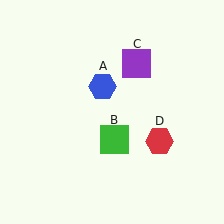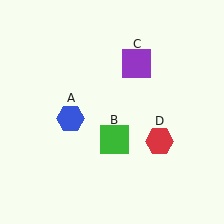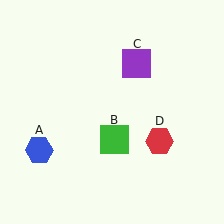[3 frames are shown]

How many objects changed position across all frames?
1 object changed position: blue hexagon (object A).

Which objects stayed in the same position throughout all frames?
Green square (object B) and purple square (object C) and red hexagon (object D) remained stationary.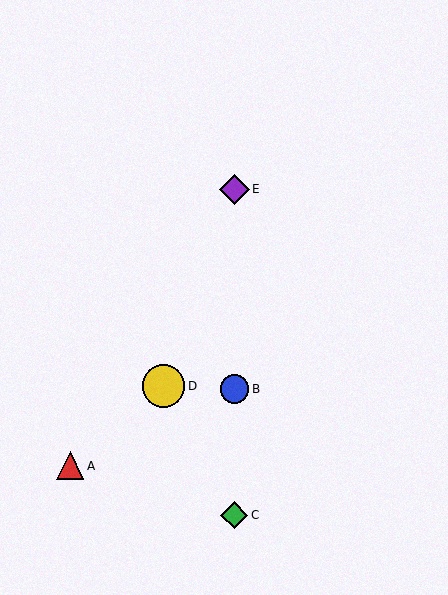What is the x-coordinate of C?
Object C is at x≈234.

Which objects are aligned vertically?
Objects B, C, E are aligned vertically.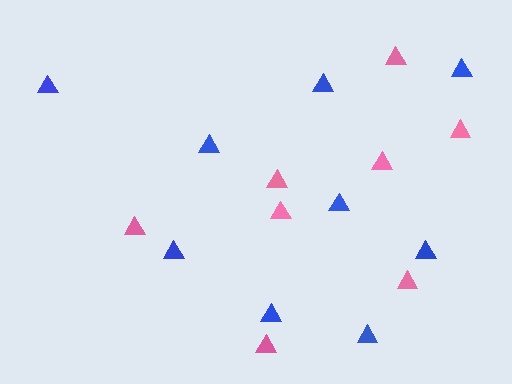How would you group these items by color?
There are 2 groups: one group of blue triangles (9) and one group of pink triangles (8).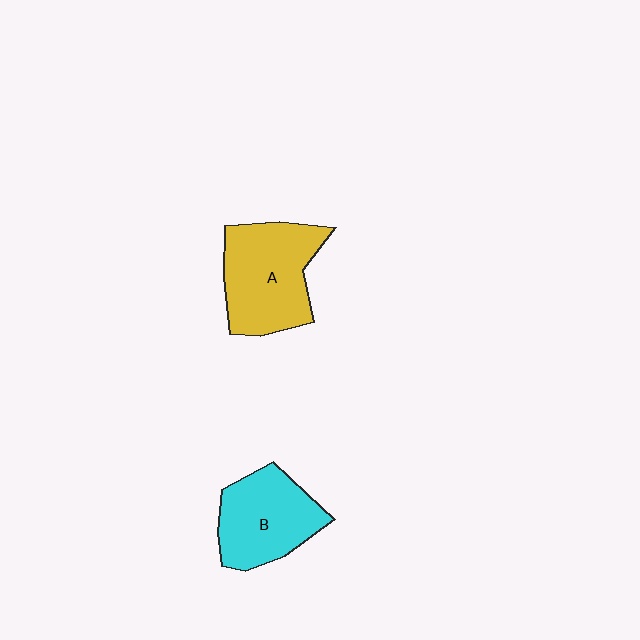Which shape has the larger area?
Shape A (yellow).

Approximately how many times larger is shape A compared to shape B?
Approximately 1.2 times.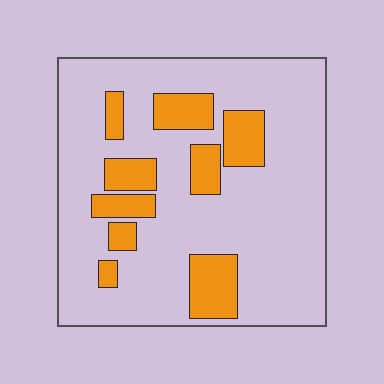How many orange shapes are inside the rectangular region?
9.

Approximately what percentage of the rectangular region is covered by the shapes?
Approximately 20%.